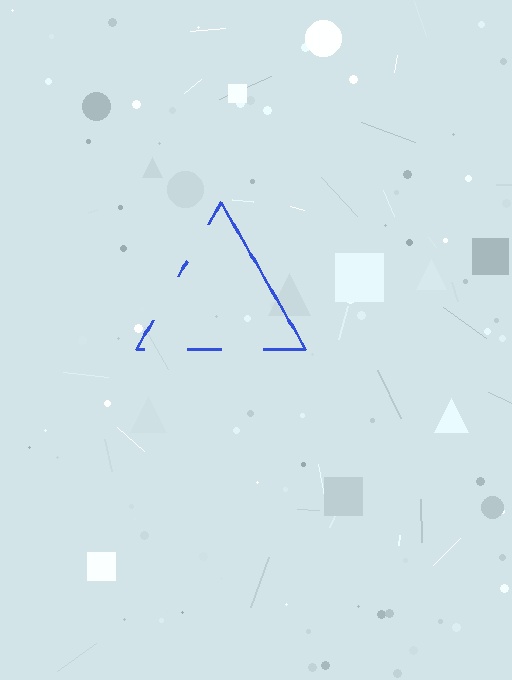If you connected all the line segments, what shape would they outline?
They would outline a triangle.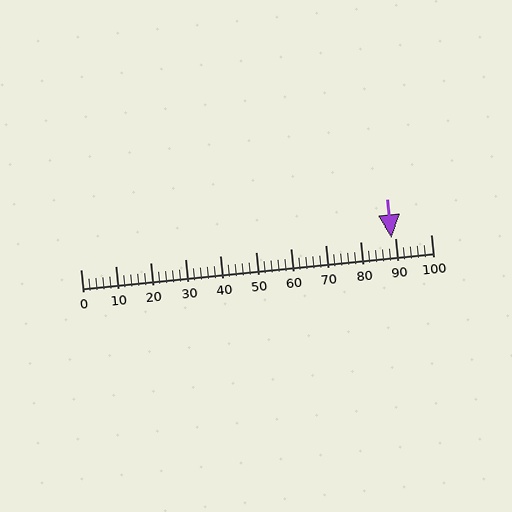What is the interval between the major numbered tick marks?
The major tick marks are spaced 10 units apart.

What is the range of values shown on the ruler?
The ruler shows values from 0 to 100.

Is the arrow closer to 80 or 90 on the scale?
The arrow is closer to 90.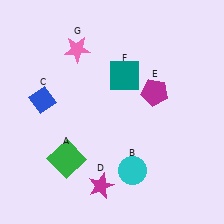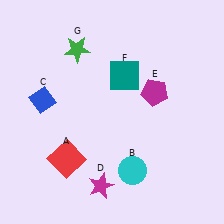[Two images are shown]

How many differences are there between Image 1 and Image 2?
There are 2 differences between the two images.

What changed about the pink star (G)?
In Image 1, G is pink. In Image 2, it changed to green.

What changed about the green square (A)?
In Image 1, A is green. In Image 2, it changed to red.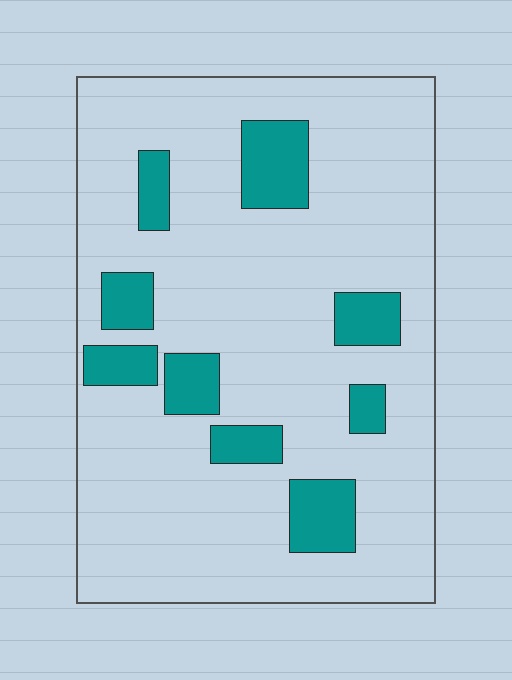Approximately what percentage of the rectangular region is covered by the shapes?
Approximately 15%.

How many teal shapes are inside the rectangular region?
9.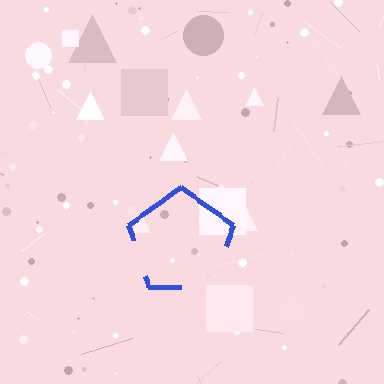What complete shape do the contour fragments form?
The contour fragments form a pentagon.